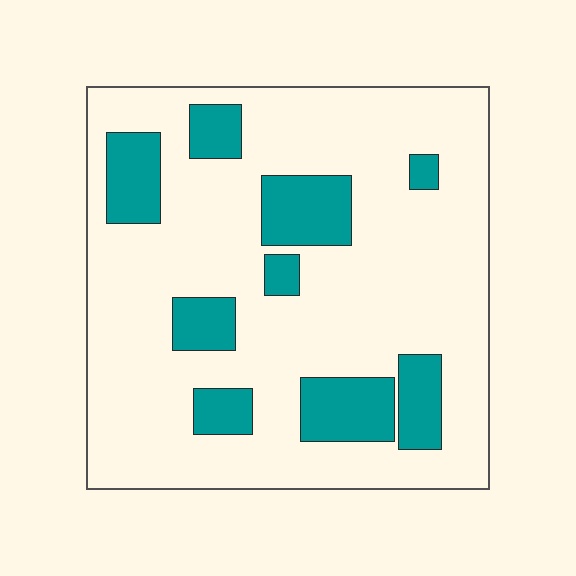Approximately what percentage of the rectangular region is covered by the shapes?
Approximately 20%.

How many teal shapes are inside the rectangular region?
9.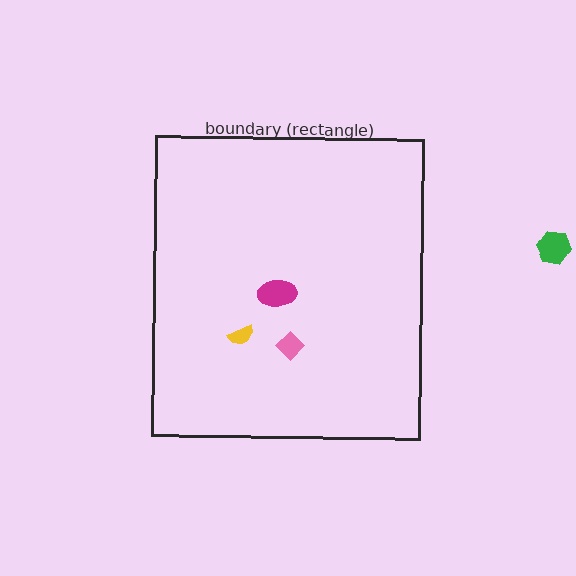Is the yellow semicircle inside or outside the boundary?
Inside.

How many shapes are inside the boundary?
3 inside, 1 outside.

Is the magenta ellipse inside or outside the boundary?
Inside.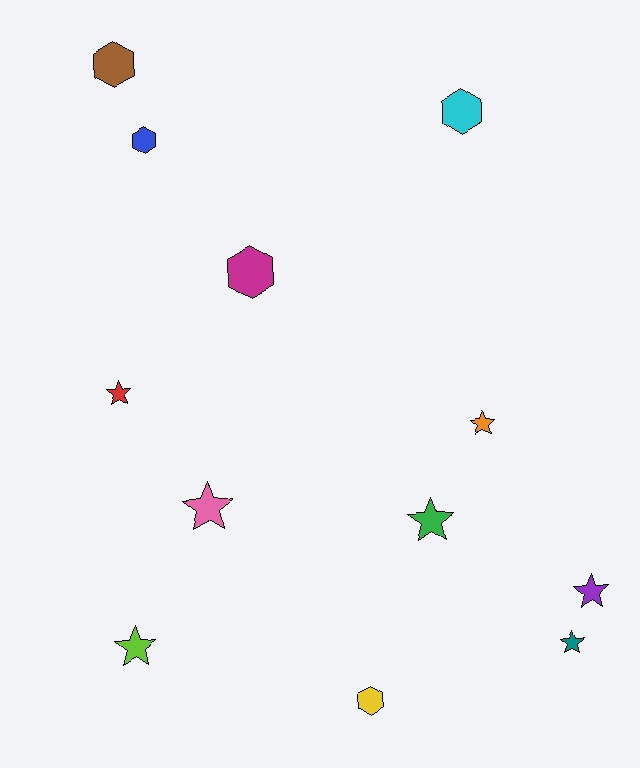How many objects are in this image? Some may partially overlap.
There are 12 objects.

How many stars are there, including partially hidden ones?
There are 7 stars.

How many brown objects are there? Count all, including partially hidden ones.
There is 1 brown object.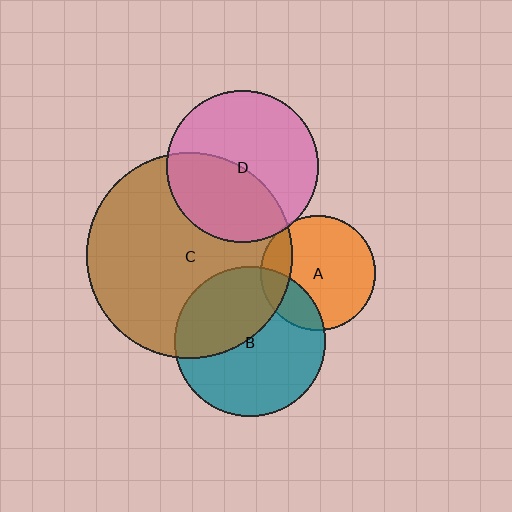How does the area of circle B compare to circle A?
Approximately 1.7 times.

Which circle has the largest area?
Circle C (brown).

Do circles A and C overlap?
Yes.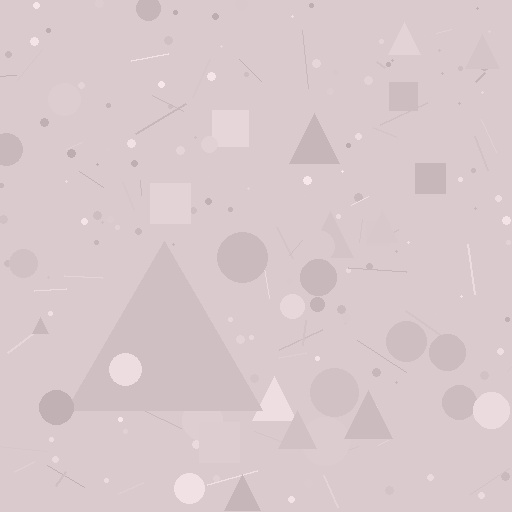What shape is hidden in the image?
A triangle is hidden in the image.